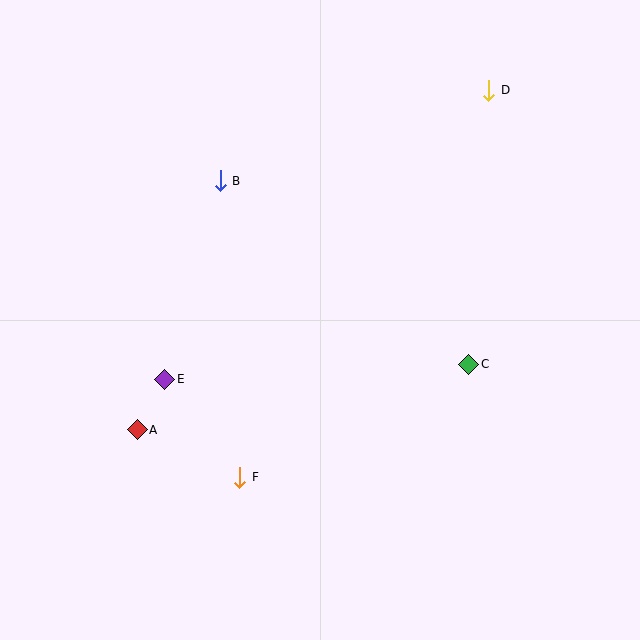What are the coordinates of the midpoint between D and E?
The midpoint between D and E is at (327, 235).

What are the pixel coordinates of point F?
Point F is at (240, 477).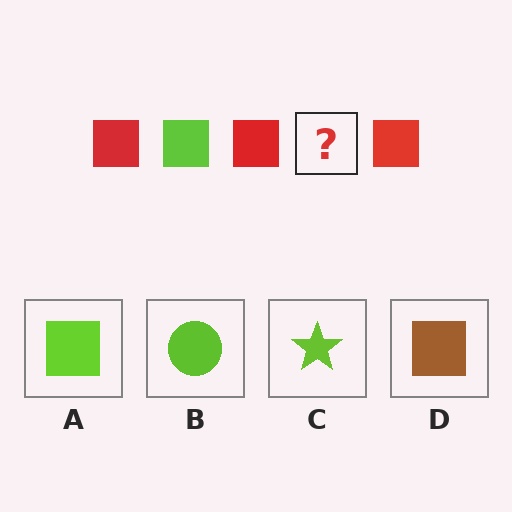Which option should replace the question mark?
Option A.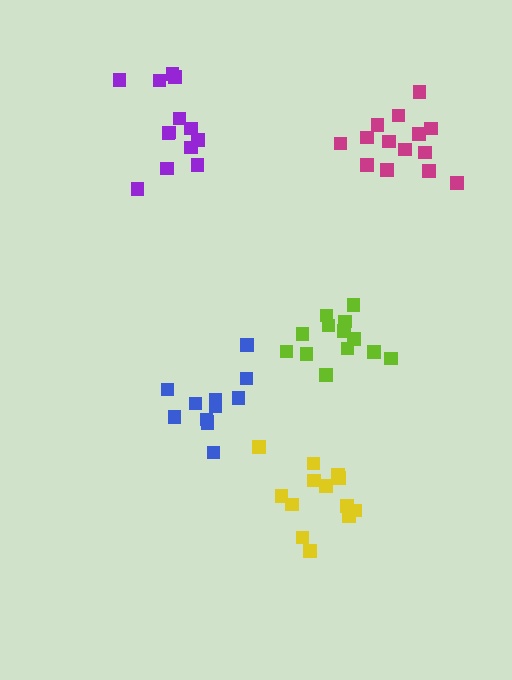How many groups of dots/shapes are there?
There are 5 groups.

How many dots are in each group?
Group 1: 13 dots, Group 2: 14 dots, Group 3: 13 dots, Group 4: 13 dots, Group 5: 12 dots (65 total).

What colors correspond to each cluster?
The clusters are colored: yellow, magenta, lime, purple, blue.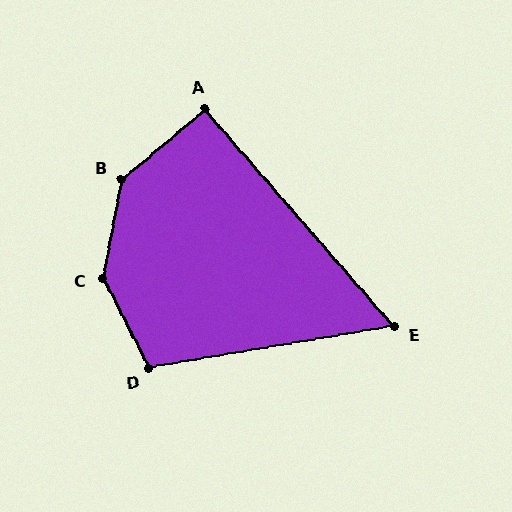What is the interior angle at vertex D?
Approximately 108 degrees (obtuse).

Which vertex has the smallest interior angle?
E, at approximately 58 degrees.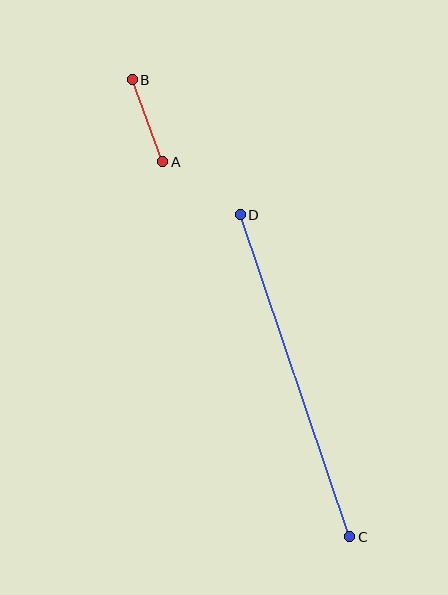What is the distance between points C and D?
The distance is approximately 340 pixels.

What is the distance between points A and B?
The distance is approximately 87 pixels.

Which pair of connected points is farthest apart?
Points C and D are farthest apart.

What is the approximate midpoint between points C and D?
The midpoint is at approximately (295, 376) pixels.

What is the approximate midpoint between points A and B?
The midpoint is at approximately (148, 121) pixels.